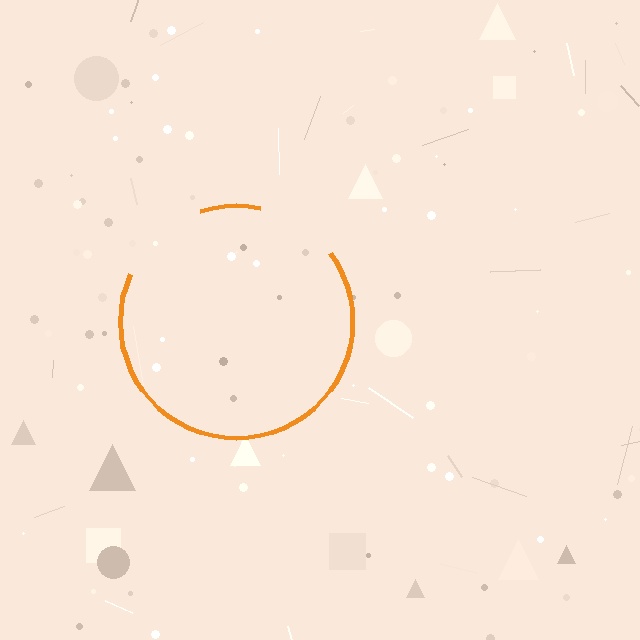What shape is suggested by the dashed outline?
The dashed outline suggests a circle.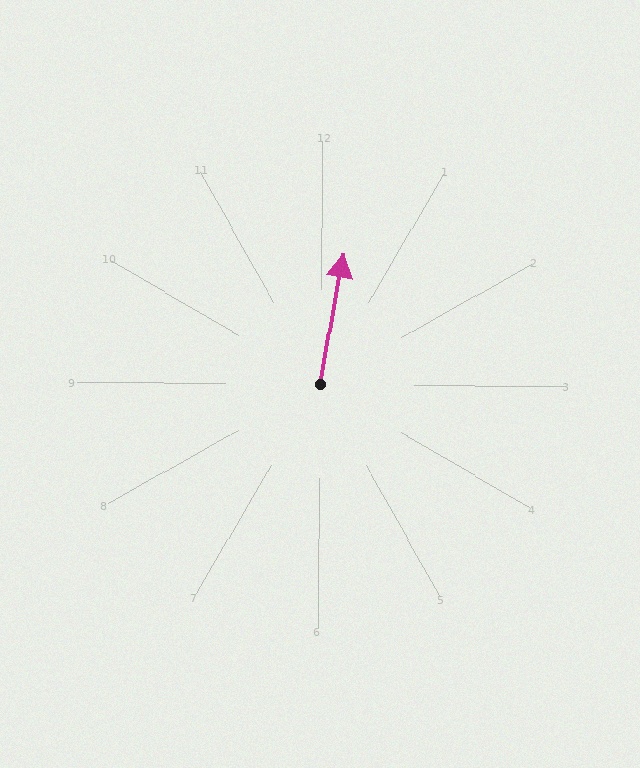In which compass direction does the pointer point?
North.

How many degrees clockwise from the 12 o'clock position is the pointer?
Approximately 10 degrees.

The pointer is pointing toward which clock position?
Roughly 12 o'clock.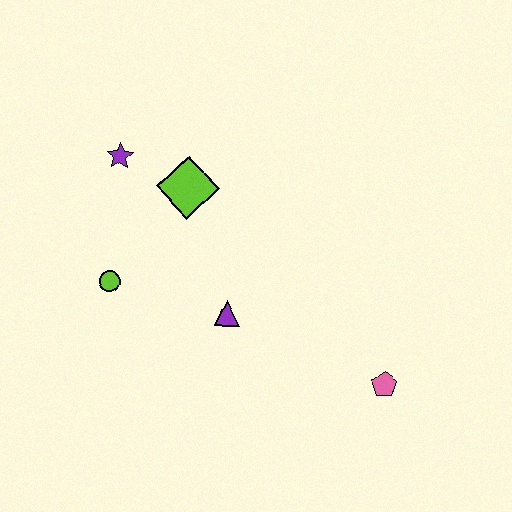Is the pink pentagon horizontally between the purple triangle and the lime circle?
No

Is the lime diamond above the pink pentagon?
Yes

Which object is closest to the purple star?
The lime diamond is closest to the purple star.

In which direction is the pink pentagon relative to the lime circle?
The pink pentagon is to the right of the lime circle.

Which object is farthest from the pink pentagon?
The purple star is farthest from the pink pentagon.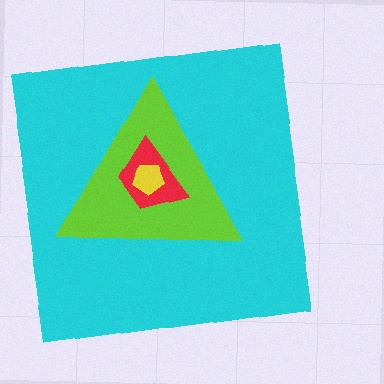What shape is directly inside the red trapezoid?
The yellow pentagon.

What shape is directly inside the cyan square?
The lime triangle.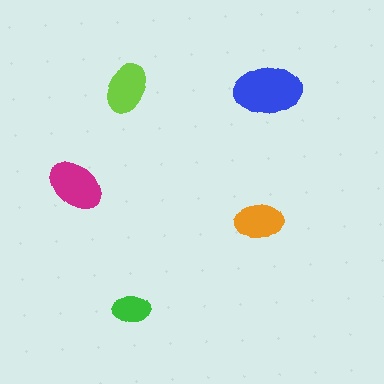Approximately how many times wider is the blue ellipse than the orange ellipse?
About 1.5 times wider.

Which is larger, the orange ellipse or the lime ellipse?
The lime one.